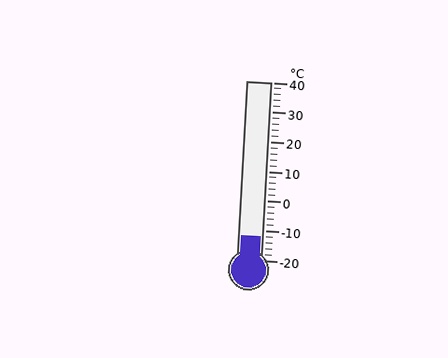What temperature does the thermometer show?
The thermometer shows approximately -12°C.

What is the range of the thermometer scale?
The thermometer scale ranges from -20°C to 40°C.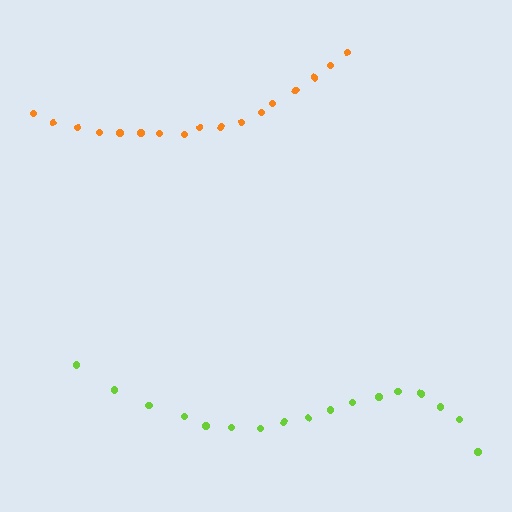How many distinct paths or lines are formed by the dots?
There are 2 distinct paths.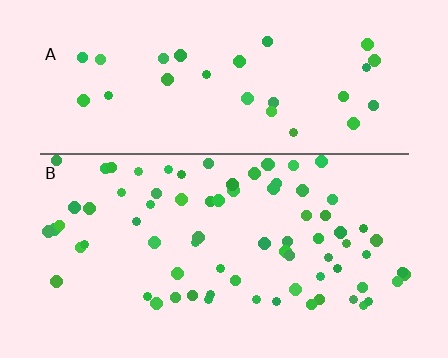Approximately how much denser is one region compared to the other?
Approximately 2.5× — region B over region A.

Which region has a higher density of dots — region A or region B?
B (the bottom).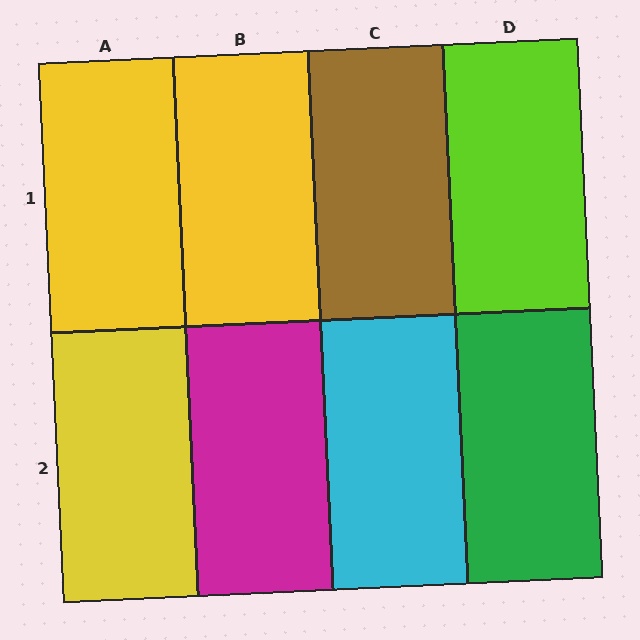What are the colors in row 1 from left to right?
Yellow, yellow, brown, lime.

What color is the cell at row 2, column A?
Yellow.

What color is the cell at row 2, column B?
Magenta.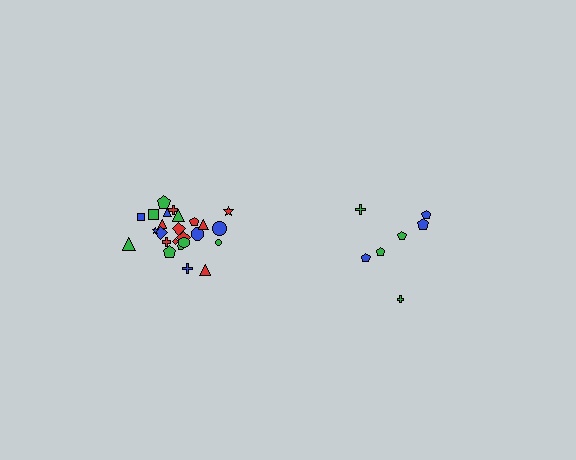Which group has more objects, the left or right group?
The left group.